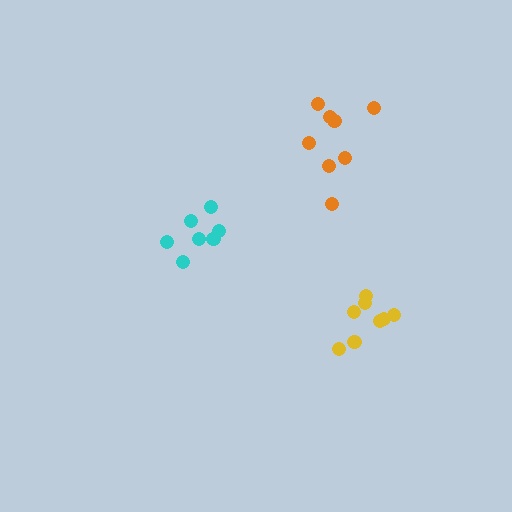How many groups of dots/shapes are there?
There are 3 groups.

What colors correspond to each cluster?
The clusters are colored: yellow, cyan, orange.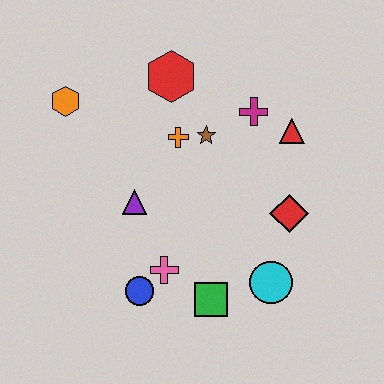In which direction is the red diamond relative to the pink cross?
The red diamond is to the right of the pink cross.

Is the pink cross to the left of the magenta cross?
Yes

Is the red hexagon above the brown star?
Yes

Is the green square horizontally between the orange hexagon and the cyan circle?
Yes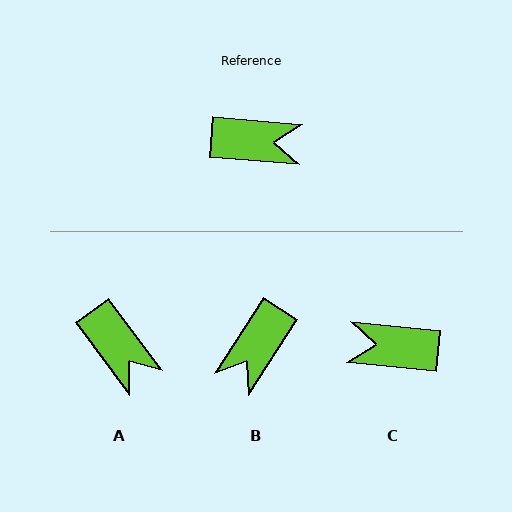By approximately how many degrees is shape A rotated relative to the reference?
Approximately 49 degrees clockwise.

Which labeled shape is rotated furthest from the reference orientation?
C, about 179 degrees away.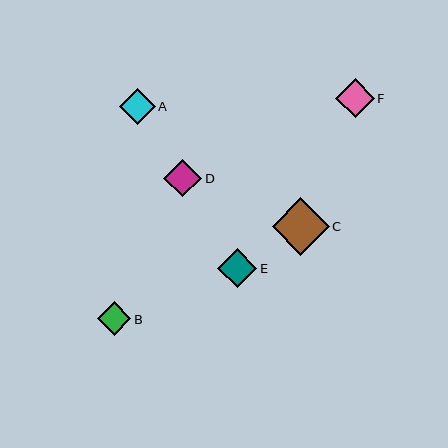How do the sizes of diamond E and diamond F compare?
Diamond E and diamond F are approximately the same size.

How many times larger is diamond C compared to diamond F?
Diamond C is approximately 1.5 times the size of diamond F.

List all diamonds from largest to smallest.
From largest to smallest: C, E, F, D, A, B.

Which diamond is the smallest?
Diamond B is the smallest with a size of approximately 33 pixels.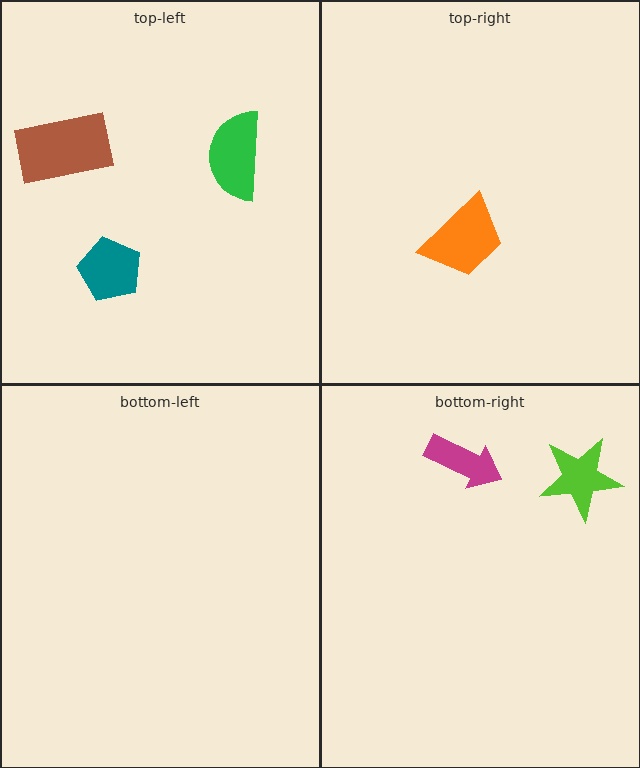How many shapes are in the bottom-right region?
2.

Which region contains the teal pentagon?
The top-left region.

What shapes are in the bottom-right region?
The lime star, the magenta arrow.